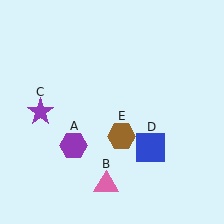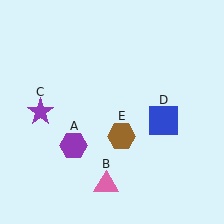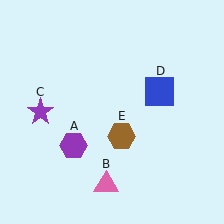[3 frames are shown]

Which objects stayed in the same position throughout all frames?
Purple hexagon (object A) and pink triangle (object B) and purple star (object C) and brown hexagon (object E) remained stationary.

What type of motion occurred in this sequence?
The blue square (object D) rotated counterclockwise around the center of the scene.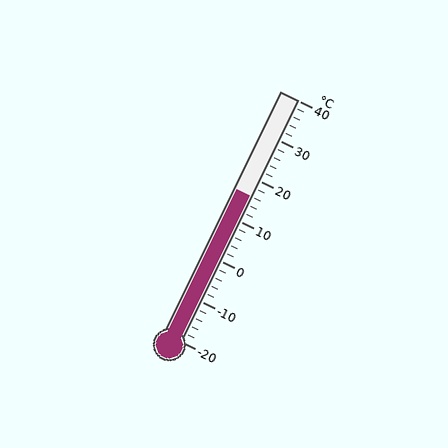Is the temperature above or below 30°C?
The temperature is below 30°C.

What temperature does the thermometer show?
The thermometer shows approximately 16°C.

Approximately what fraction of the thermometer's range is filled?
The thermometer is filled to approximately 60% of its range.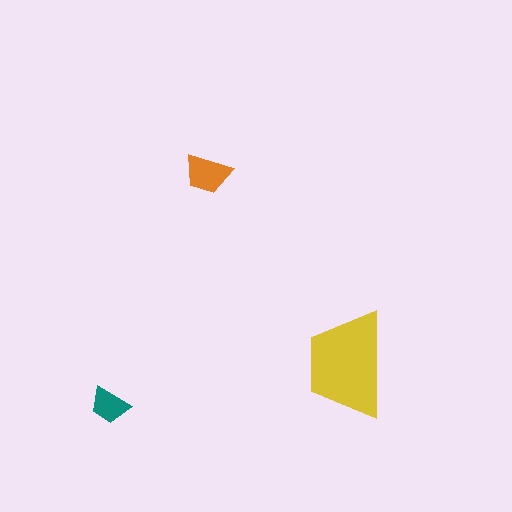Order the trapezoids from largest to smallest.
the yellow one, the orange one, the teal one.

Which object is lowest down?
The teal trapezoid is bottommost.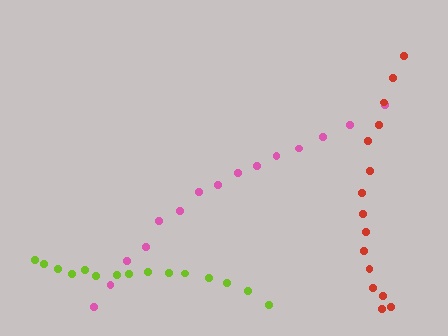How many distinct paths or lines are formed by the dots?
There are 3 distinct paths.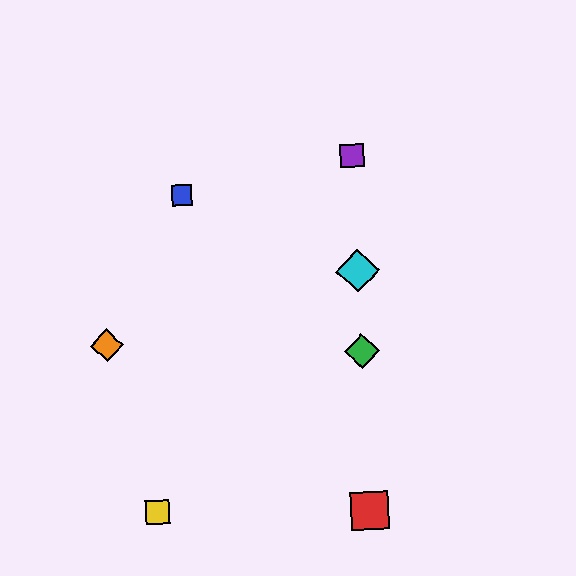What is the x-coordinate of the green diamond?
The green diamond is at x≈362.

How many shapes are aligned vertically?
4 shapes (the red square, the green diamond, the purple square, the cyan diamond) are aligned vertically.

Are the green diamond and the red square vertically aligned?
Yes, both are at x≈362.